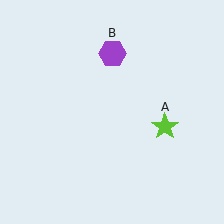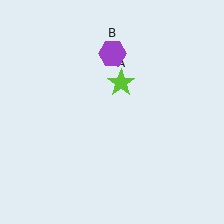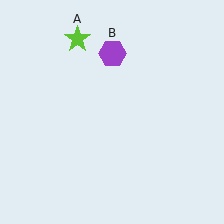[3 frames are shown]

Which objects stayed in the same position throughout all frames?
Purple hexagon (object B) remained stationary.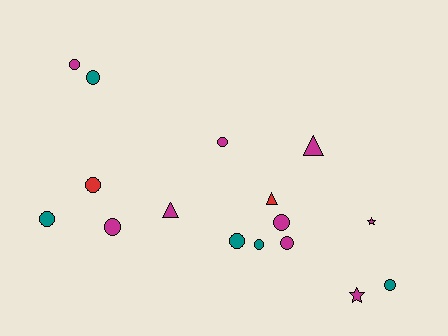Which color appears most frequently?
Magenta, with 9 objects.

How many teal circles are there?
There are 5 teal circles.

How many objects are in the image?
There are 16 objects.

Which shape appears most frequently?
Circle, with 11 objects.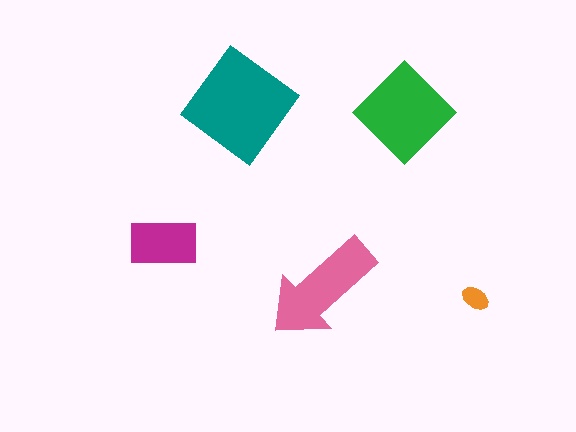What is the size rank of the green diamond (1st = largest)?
2nd.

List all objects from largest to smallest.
The teal diamond, the green diamond, the pink arrow, the magenta rectangle, the orange ellipse.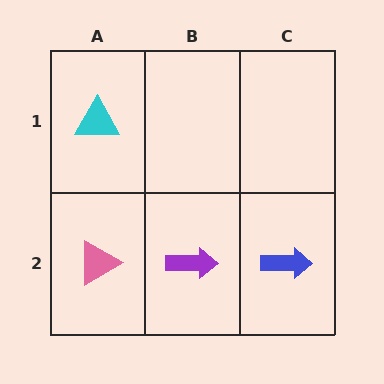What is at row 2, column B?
A purple arrow.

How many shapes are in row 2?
3 shapes.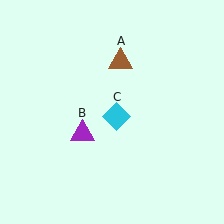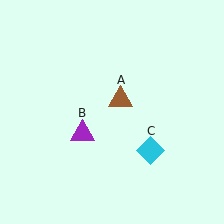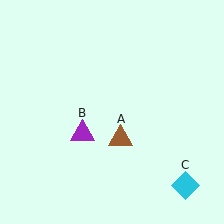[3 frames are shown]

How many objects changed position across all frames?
2 objects changed position: brown triangle (object A), cyan diamond (object C).